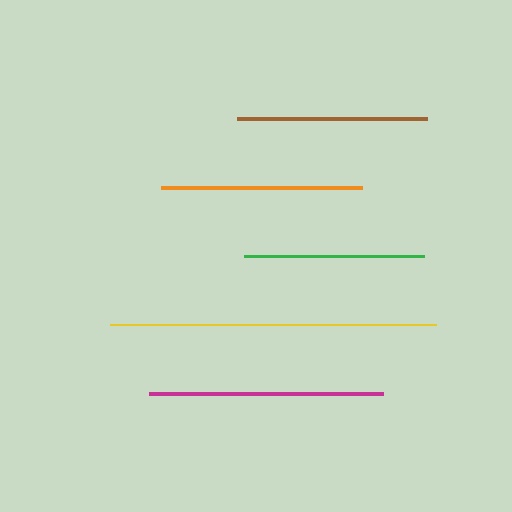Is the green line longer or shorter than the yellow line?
The yellow line is longer than the green line.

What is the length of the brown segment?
The brown segment is approximately 190 pixels long.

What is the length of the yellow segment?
The yellow segment is approximately 326 pixels long.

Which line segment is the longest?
The yellow line is the longest at approximately 326 pixels.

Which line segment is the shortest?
The green line is the shortest at approximately 180 pixels.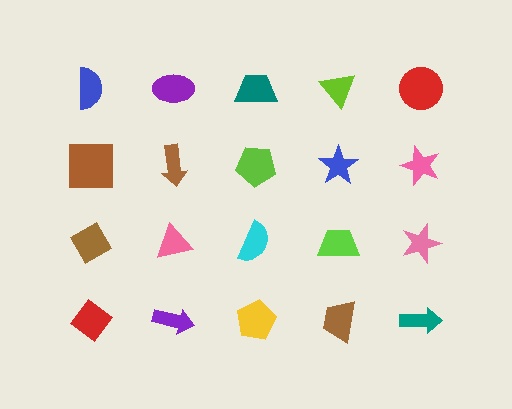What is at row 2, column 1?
A brown square.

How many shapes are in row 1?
5 shapes.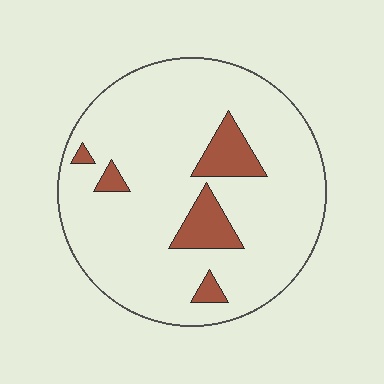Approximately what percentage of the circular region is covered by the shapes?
Approximately 10%.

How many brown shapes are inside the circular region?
5.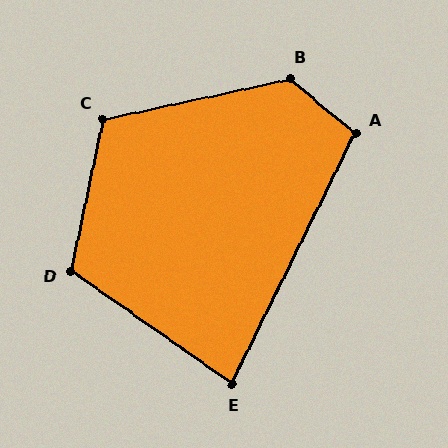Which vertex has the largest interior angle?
B, at approximately 128 degrees.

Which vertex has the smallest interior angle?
E, at approximately 81 degrees.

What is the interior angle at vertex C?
Approximately 114 degrees (obtuse).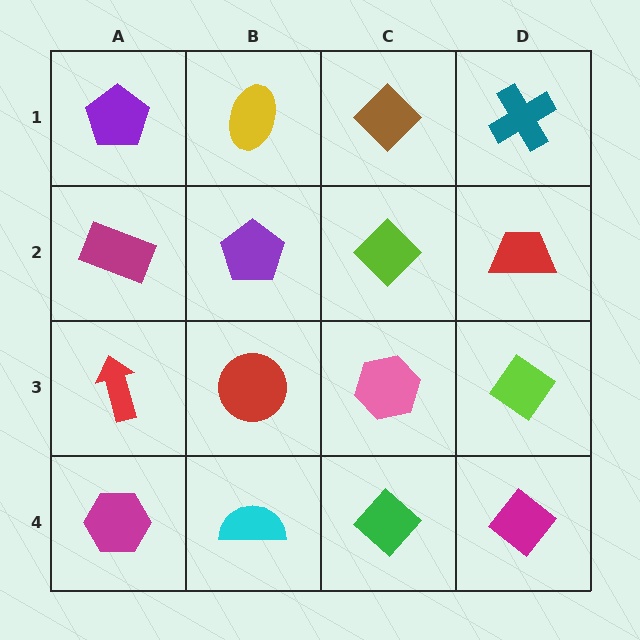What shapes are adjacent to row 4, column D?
A lime diamond (row 3, column D), a green diamond (row 4, column C).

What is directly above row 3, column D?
A red trapezoid.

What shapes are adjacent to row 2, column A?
A purple pentagon (row 1, column A), a red arrow (row 3, column A), a purple pentagon (row 2, column B).